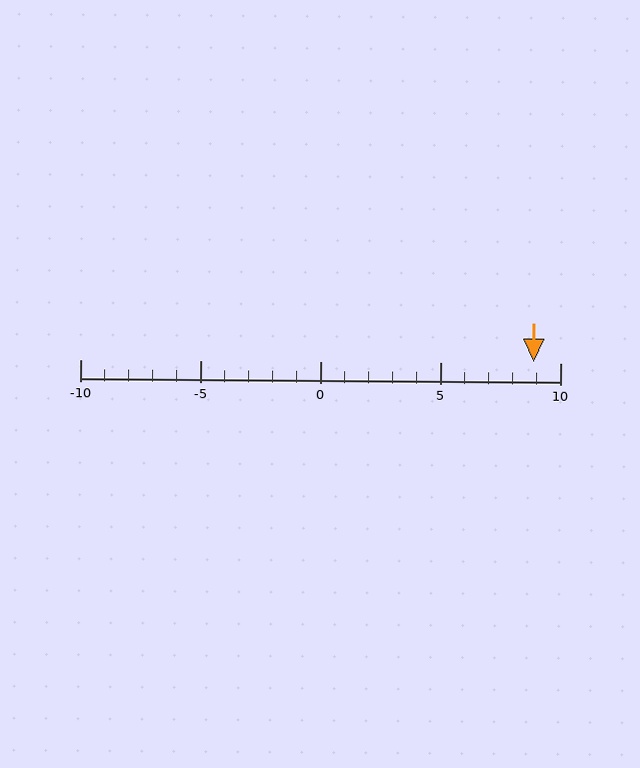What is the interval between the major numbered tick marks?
The major tick marks are spaced 5 units apart.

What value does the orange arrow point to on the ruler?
The orange arrow points to approximately 9.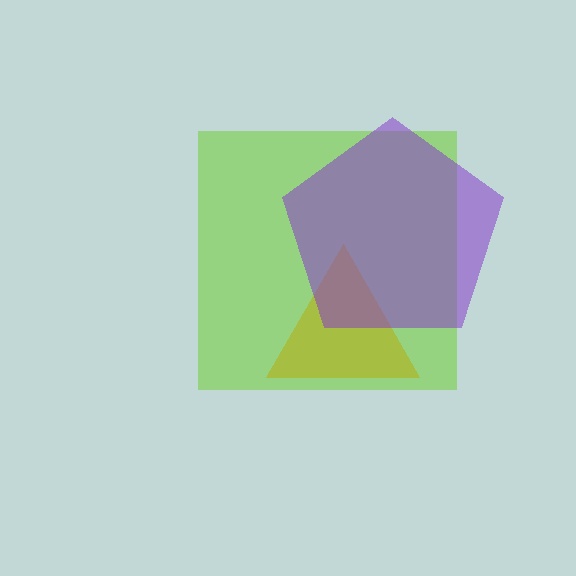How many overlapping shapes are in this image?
There are 3 overlapping shapes in the image.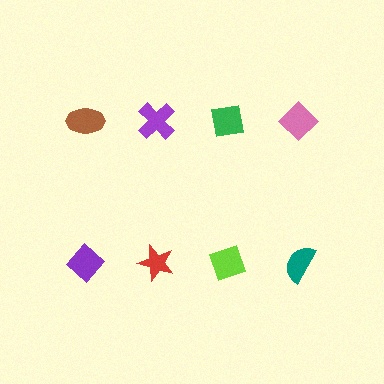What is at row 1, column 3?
A green square.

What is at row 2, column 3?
A lime diamond.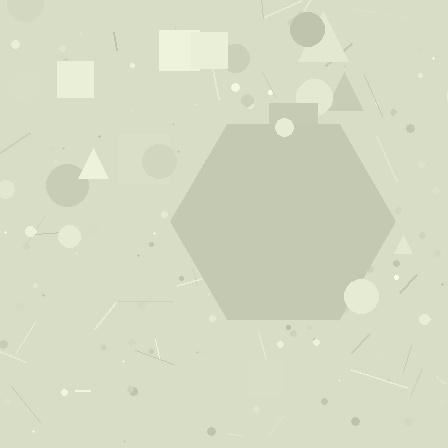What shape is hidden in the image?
A hexagon is hidden in the image.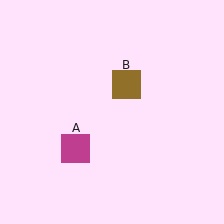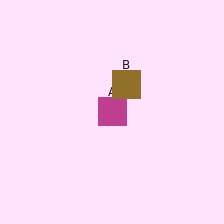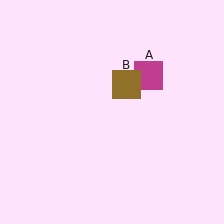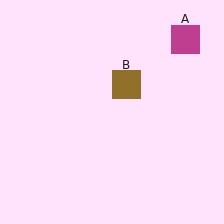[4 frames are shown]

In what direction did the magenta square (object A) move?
The magenta square (object A) moved up and to the right.